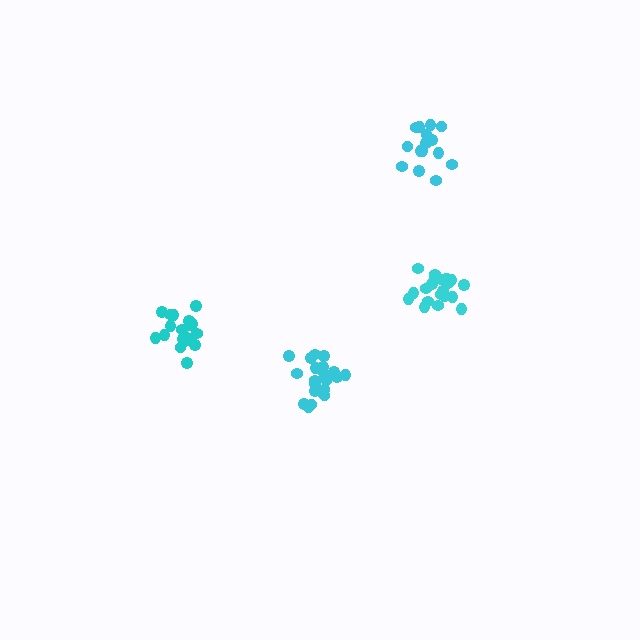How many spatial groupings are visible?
There are 4 spatial groupings.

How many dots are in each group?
Group 1: 21 dots, Group 2: 15 dots, Group 3: 19 dots, Group 4: 21 dots (76 total).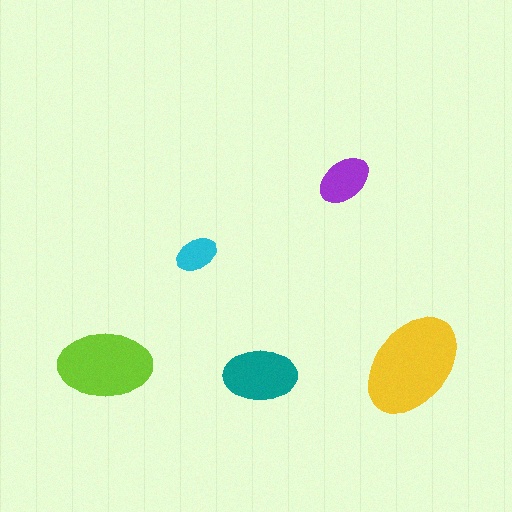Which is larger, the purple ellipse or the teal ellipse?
The teal one.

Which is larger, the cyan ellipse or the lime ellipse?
The lime one.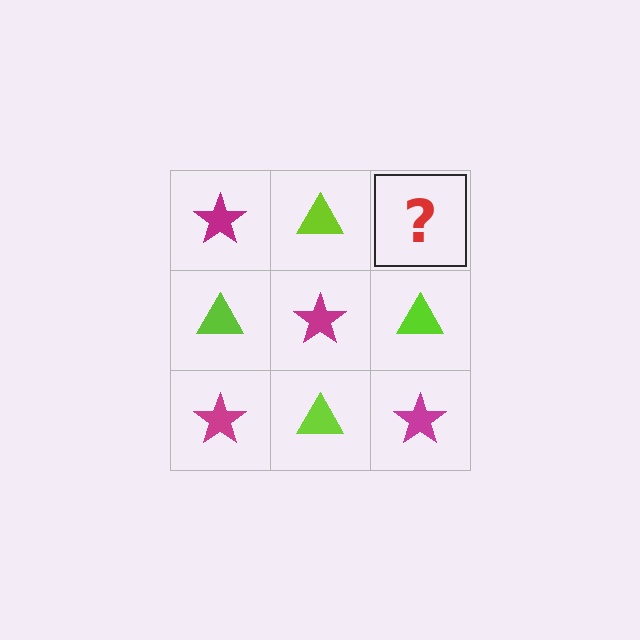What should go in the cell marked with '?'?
The missing cell should contain a magenta star.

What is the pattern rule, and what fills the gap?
The rule is that it alternates magenta star and lime triangle in a checkerboard pattern. The gap should be filled with a magenta star.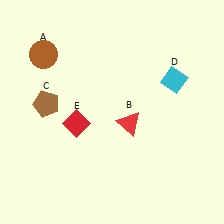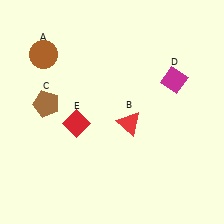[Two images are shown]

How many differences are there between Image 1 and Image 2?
There is 1 difference between the two images.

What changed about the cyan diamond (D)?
In Image 1, D is cyan. In Image 2, it changed to magenta.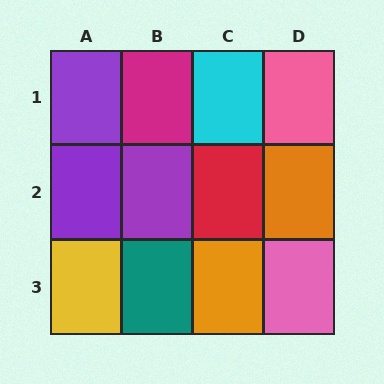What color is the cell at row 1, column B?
Magenta.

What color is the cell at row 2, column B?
Purple.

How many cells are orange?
2 cells are orange.